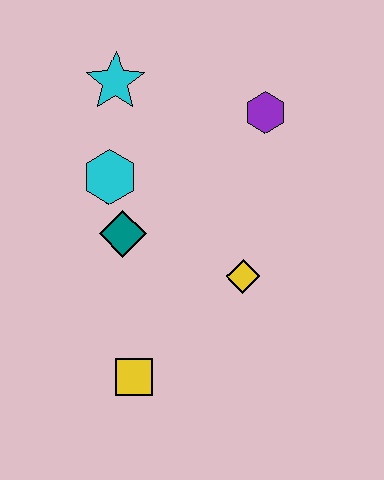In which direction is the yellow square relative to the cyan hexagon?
The yellow square is below the cyan hexagon.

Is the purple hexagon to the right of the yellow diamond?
Yes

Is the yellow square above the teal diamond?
No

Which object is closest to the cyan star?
The cyan hexagon is closest to the cyan star.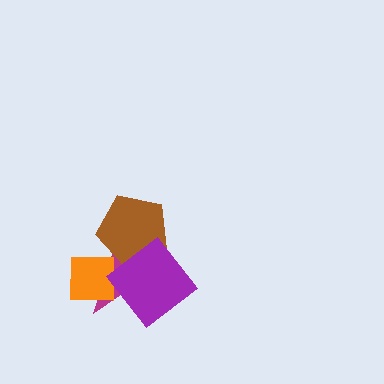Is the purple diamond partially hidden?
No, no other shape covers it.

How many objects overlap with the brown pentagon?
2 objects overlap with the brown pentagon.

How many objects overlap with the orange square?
1 object overlaps with the orange square.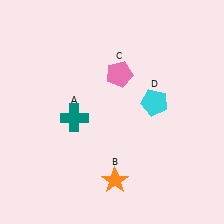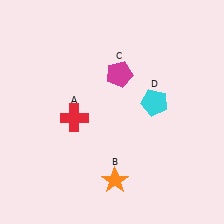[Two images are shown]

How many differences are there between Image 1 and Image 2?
There are 2 differences between the two images.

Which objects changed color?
A changed from teal to red. C changed from pink to magenta.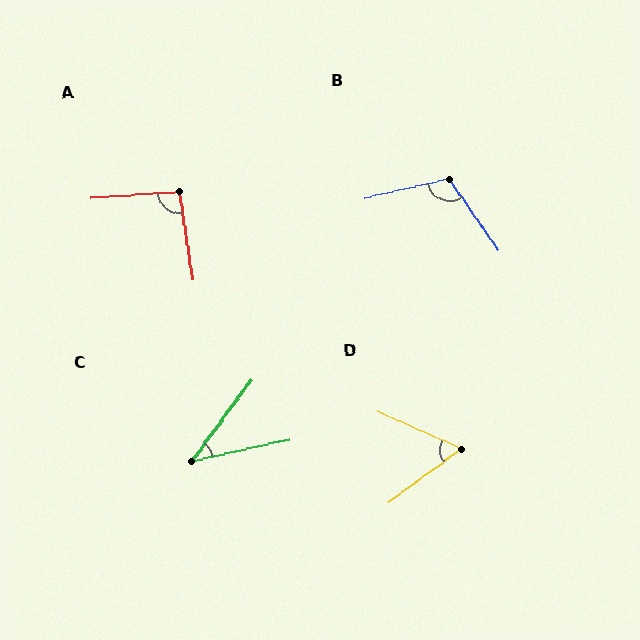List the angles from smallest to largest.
C (41°), D (60°), A (95°), B (112°).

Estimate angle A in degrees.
Approximately 95 degrees.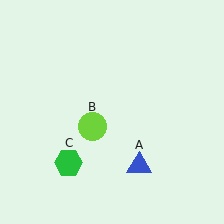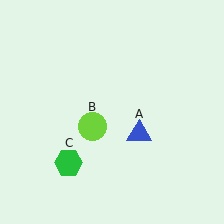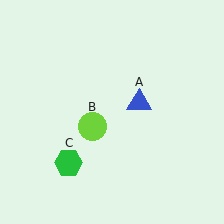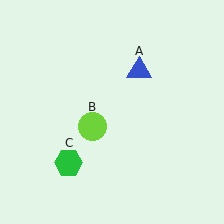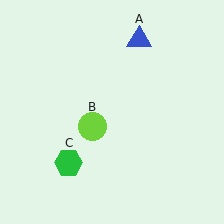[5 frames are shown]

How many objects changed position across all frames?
1 object changed position: blue triangle (object A).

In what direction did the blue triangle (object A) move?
The blue triangle (object A) moved up.